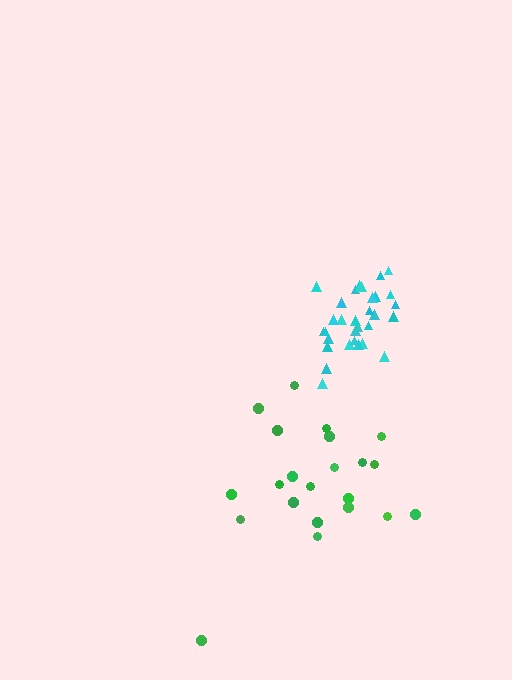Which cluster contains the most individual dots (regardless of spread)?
Cyan (31).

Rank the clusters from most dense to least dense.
cyan, green.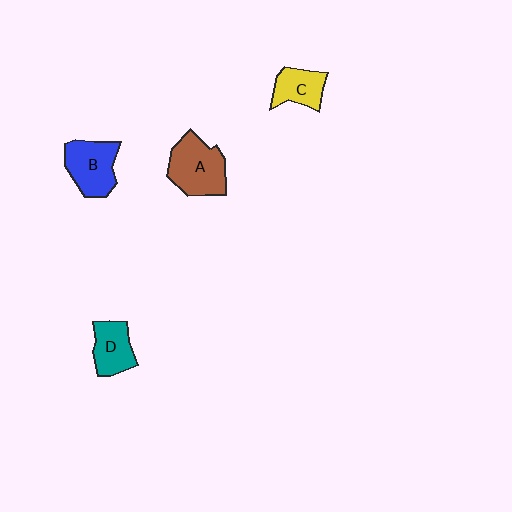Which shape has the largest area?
Shape A (brown).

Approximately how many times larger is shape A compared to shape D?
Approximately 1.5 times.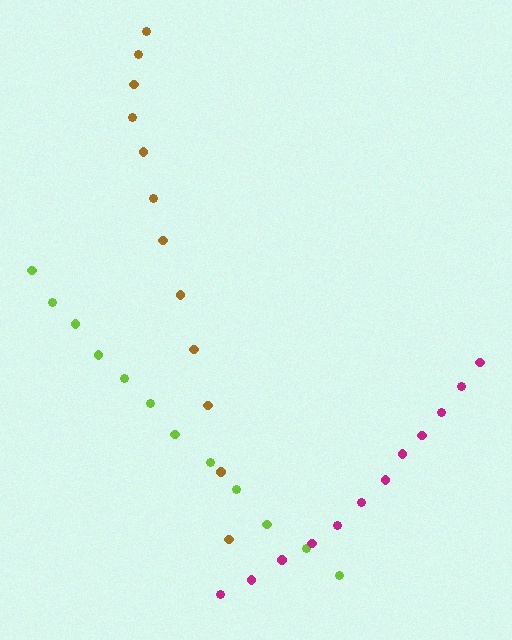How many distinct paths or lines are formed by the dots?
There are 3 distinct paths.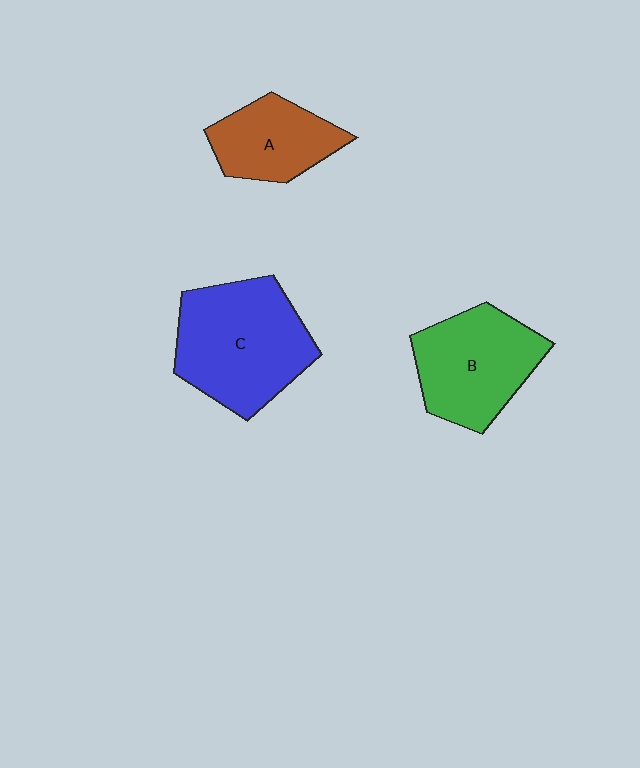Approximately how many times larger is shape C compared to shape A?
Approximately 1.7 times.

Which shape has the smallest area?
Shape A (brown).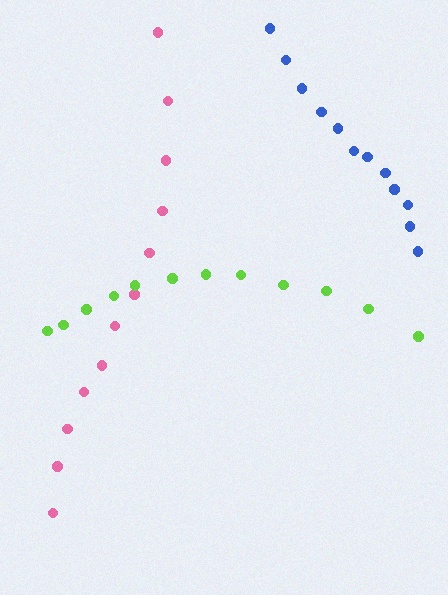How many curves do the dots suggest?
There are 3 distinct paths.